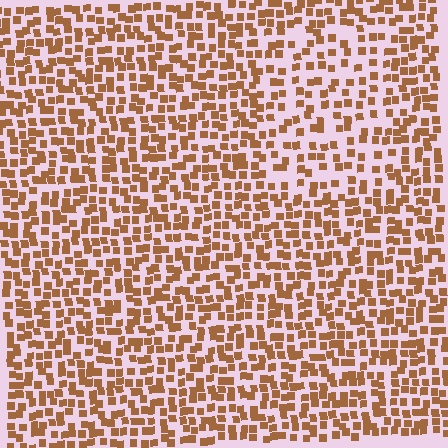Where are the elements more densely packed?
The elements are more densely packed outside the rectangle boundary.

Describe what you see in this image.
The image contains small brown elements arranged at two different densities. A rectangle-shaped region is visible where the elements are less densely packed than the surrounding area.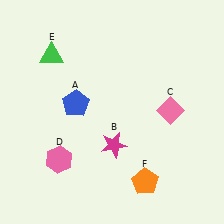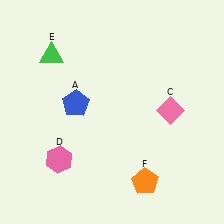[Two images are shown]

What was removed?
The magenta star (B) was removed in Image 2.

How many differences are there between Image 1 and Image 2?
There is 1 difference between the two images.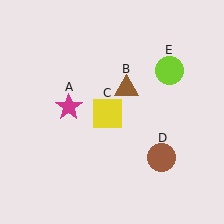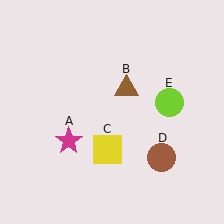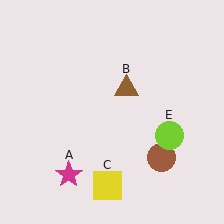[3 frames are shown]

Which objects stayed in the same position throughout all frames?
Brown triangle (object B) and brown circle (object D) remained stationary.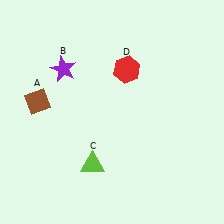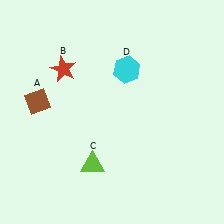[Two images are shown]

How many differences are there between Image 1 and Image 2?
There are 2 differences between the two images.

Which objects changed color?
B changed from purple to red. D changed from red to cyan.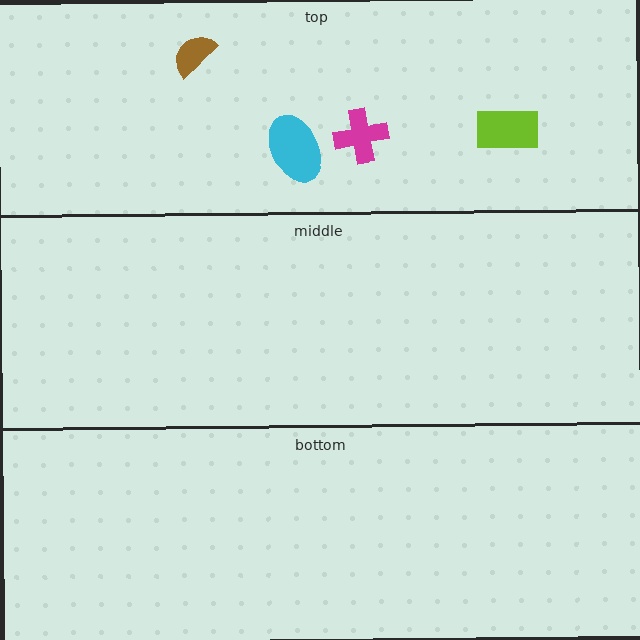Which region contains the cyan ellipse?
The top region.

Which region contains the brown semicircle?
The top region.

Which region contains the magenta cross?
The top region.